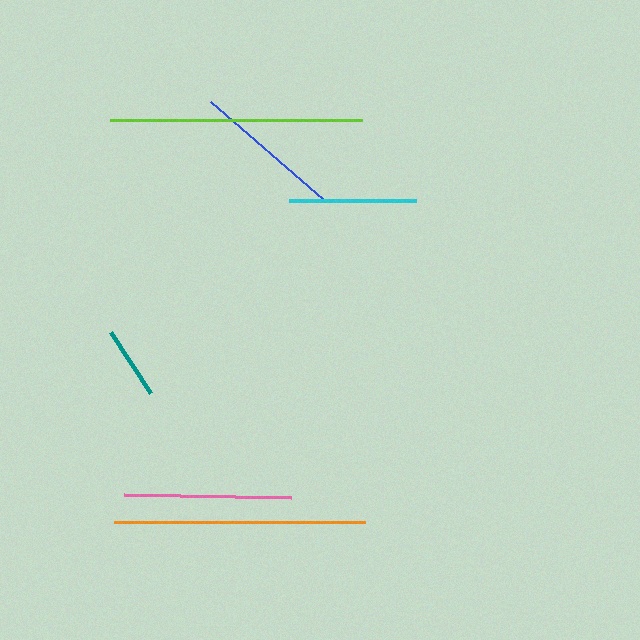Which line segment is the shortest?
The teal line is the shortest at approximately 73 pixels.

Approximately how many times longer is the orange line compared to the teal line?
The orange line is approximately 3.4 times the length of the teal line.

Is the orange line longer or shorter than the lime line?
The lime line is longer than the orange line.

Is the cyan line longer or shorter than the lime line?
The lime line is longer than the cyan line.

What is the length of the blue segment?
The blue segment is approximately 150 pixels long.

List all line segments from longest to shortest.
From longest to shortest: lime, orange, pink, blue, cyan, teal.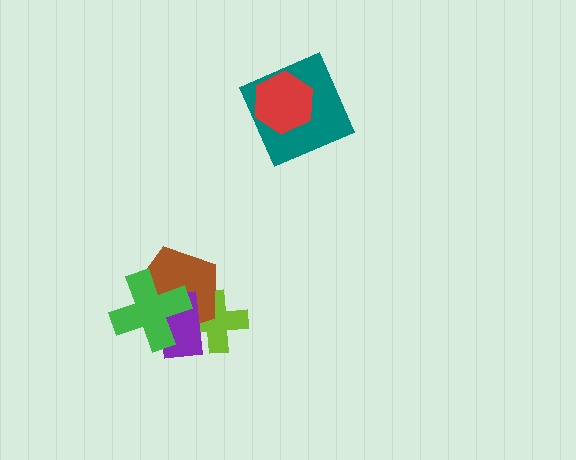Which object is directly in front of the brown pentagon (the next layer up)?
The purple rectangle is directly in front of the brown pentagon.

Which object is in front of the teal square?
The red hexagon is in front of the teal square.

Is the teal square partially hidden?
Yes, it is partially covered by another shape.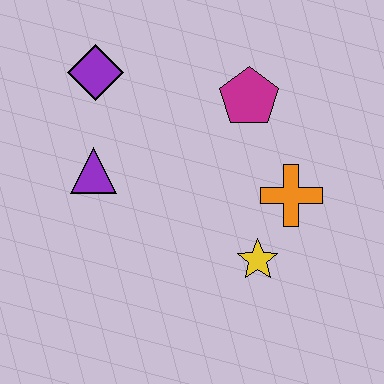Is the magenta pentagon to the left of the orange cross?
Yes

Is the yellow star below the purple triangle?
Yes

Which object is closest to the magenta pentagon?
The orange cross is closest to the magenta pentagon.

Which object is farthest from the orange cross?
The purple diamond is farthest from the orange cross.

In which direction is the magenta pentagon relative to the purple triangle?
The magenta pentagon is to the right of the purple triangle.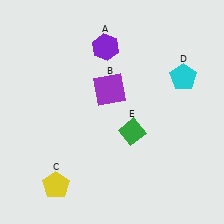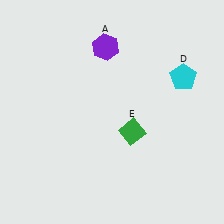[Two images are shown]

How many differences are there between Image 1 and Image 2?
There are 2 differences between the two images.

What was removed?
The yellow pentagon (C), the purple square (B) were removed in Image 2.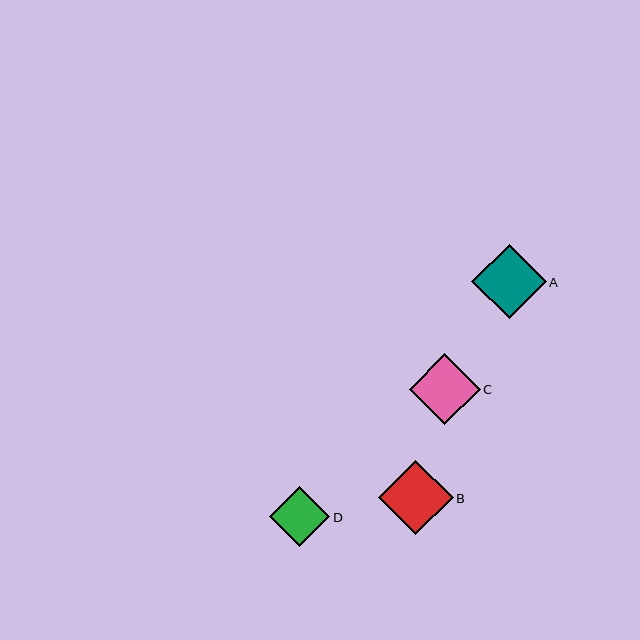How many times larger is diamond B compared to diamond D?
Diamond B is approximately 1.2 times the size of diamond D.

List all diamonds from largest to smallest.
From largest to smallest: B, A, C, D.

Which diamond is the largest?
Diamond B is the largest with a size of approximately 75 pixels.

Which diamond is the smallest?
Diamond D is the smallest with a size of approximately 60 pixels.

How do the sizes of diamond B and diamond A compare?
Diamond B and diamond A are approximately the same size.